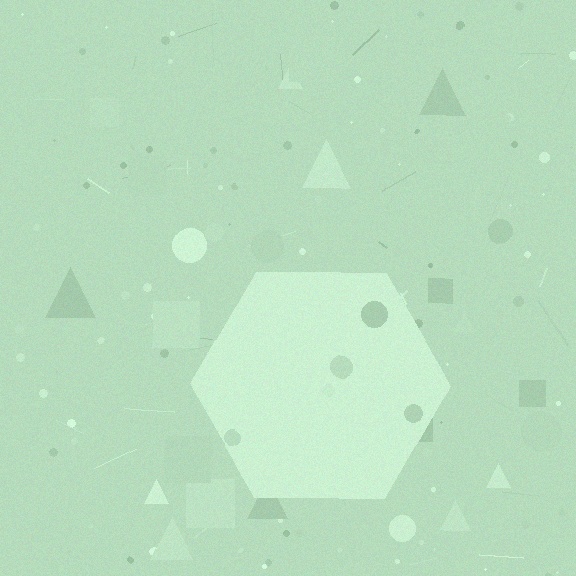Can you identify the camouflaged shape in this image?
The camouflaged shape is a hexagon.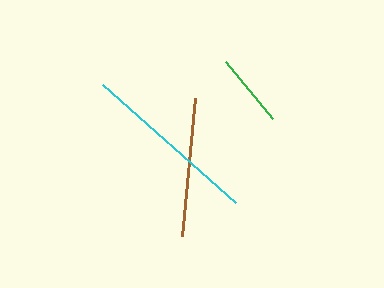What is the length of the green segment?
The green segment is approximately 74 pixels long.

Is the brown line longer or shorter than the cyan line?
The cyan line is longer than the brown line.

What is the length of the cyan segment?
The cyan segment is approximately 177 pixels long.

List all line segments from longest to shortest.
From longest to shortest: cyan, brown, green.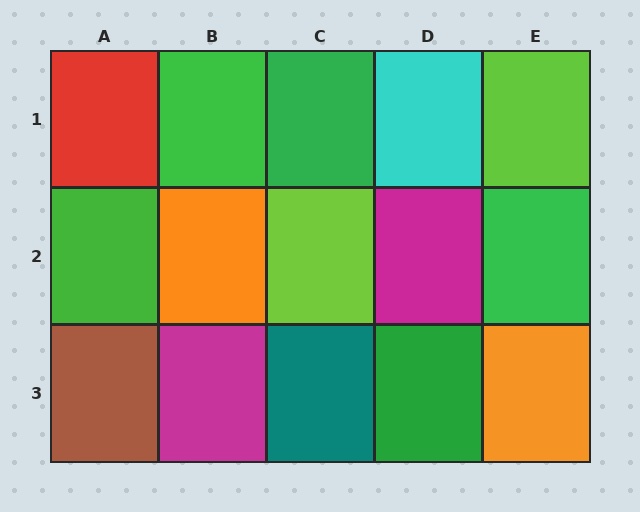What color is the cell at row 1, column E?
Lime.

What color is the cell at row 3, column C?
Teal.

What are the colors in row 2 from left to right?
Green, orange, lime, magenta, green.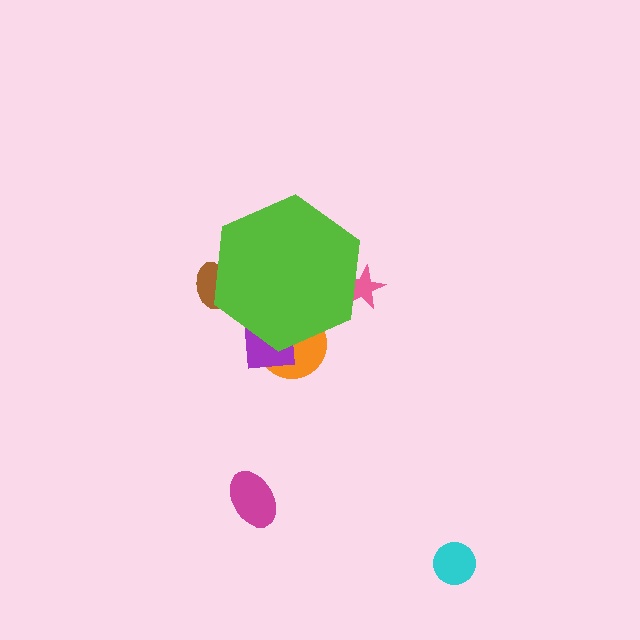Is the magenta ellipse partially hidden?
No, the magenta ellipse is fully visible.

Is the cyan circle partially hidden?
No, the cyan circle is fully visible.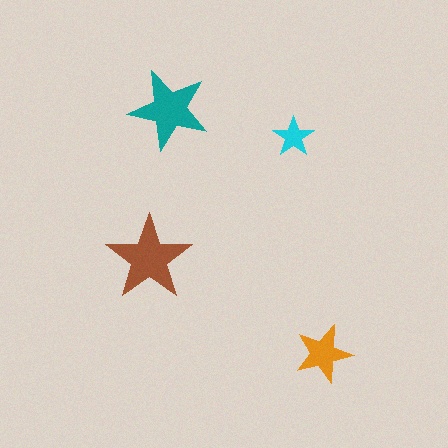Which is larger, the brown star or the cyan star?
The brown one.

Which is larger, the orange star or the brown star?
The brown one.